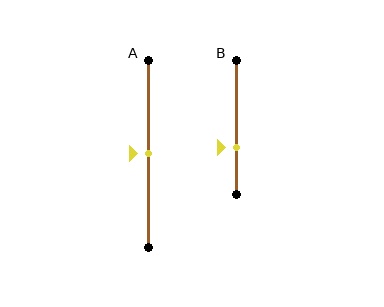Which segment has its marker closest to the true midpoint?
Segment A has its marker closest to the true midpoint.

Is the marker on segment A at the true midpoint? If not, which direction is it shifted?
Yes, the marker on segment A is at the true midpoint.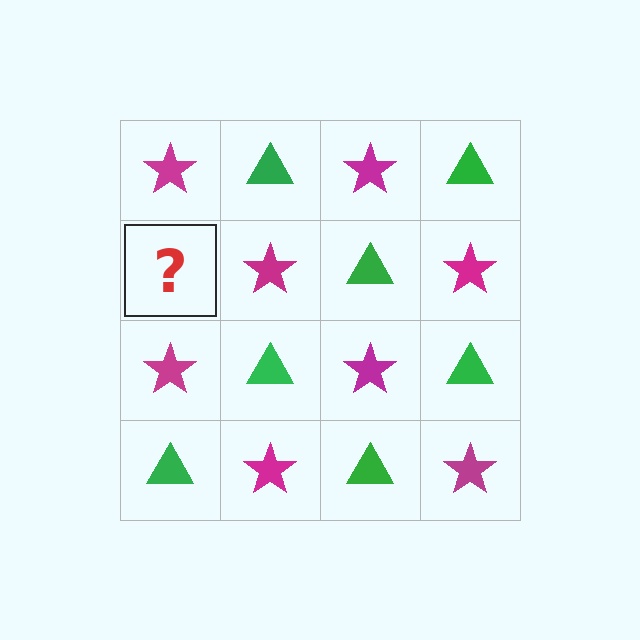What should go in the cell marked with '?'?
The missing cell should contain a green triangle.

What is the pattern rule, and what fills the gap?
The rule is that it alternates magenta star and green triangle in a checkerboard pattern. The gap should be filled with a green triangle.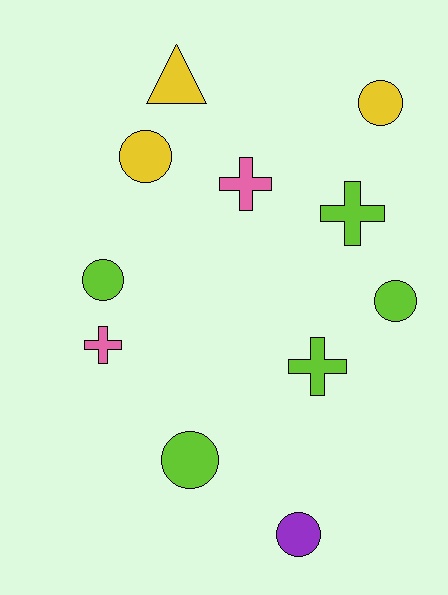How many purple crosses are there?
There are no purple crosses.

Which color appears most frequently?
Lime, with 5 objects.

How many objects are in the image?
There are 11 objects.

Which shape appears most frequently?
Circle, with 6 objects.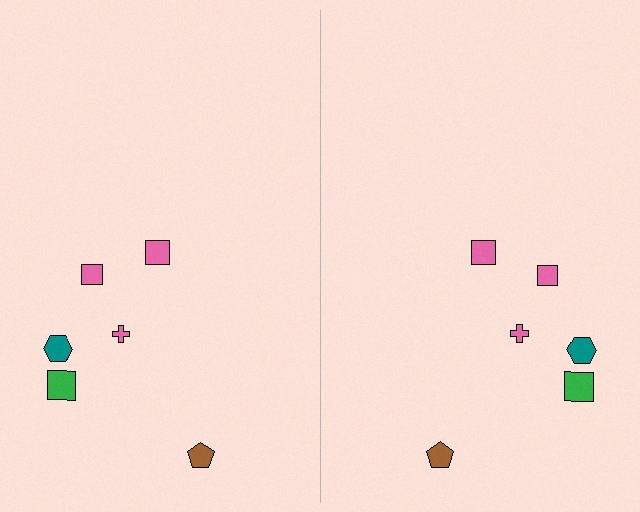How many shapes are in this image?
There are 12 shapes in this image.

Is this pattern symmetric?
Yes, this pattern has bilateral (reflection) symmetry.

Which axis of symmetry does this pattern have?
The pattern has a vertical axis of symmetry running through the center of the image.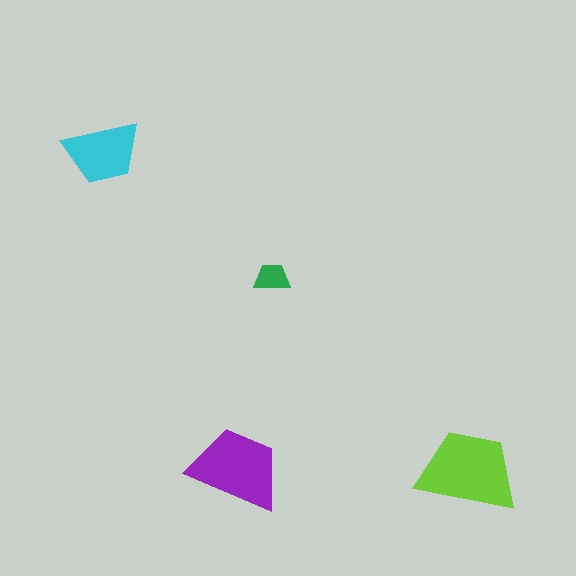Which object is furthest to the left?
The cyan trapezoid is leftmost.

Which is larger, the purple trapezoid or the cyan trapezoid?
The purple one.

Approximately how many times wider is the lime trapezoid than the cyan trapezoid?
About 1.5 times wider.